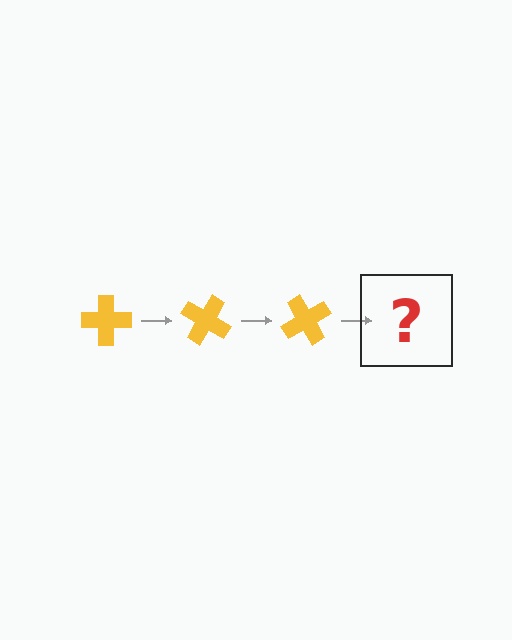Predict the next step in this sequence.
The next step is a yellow cross rotated 90 degrees.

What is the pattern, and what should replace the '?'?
The pattern is that the cross rotates 30 degrees each step. The '?' should be a yellow cross rotated 90 degrees.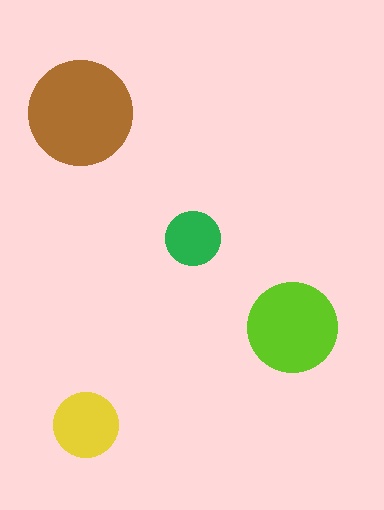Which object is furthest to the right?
The lime circle is rightmost.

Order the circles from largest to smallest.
the brown one, the lime one, the yellow one, the green one.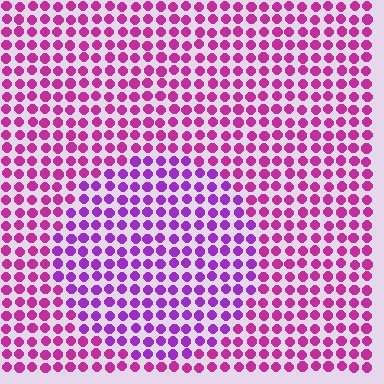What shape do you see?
I see a circle.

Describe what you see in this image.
The image is filled with small magenta elements in a uniform arrangement. A circle-shaped region is visible where the elements are tinted to a slightly different hue, forming a subtle color boundary.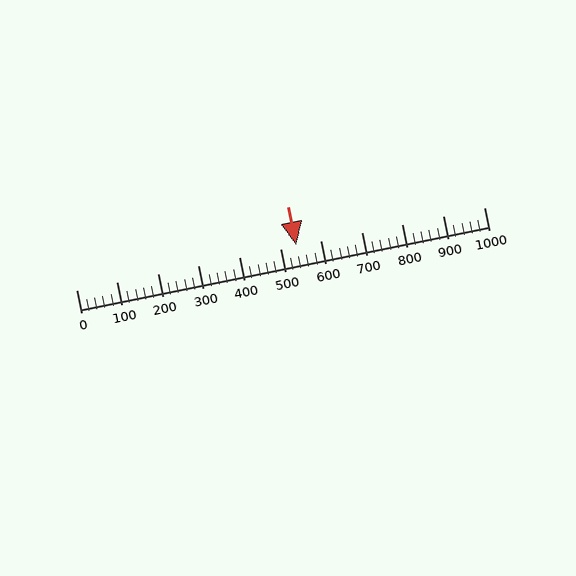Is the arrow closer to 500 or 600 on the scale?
The arrow is closer to 500.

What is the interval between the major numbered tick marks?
The major tick marks are spaced 100 units apart.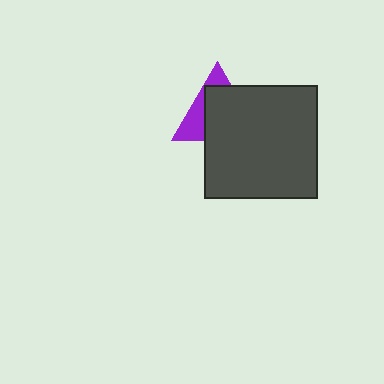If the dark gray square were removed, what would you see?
You would see the complete purple triangle.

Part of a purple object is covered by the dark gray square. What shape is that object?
It is a triangle.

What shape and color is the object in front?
The object in front is a dark gray square.